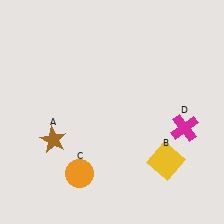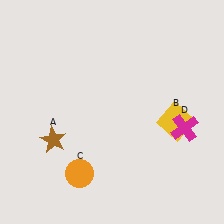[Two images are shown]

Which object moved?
The yellow square (B) moved up.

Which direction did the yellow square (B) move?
The yellow square (B) moved up.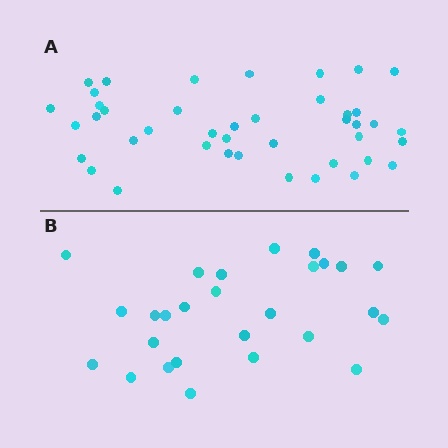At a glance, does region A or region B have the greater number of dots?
Region A (the top region) has more dots.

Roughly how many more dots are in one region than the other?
Region A has approximately 15 more dots than region B.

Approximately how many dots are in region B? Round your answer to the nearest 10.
About 30 dots. (The exact count is 27, which rounds to 30.)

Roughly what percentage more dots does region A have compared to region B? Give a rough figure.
About 55% more.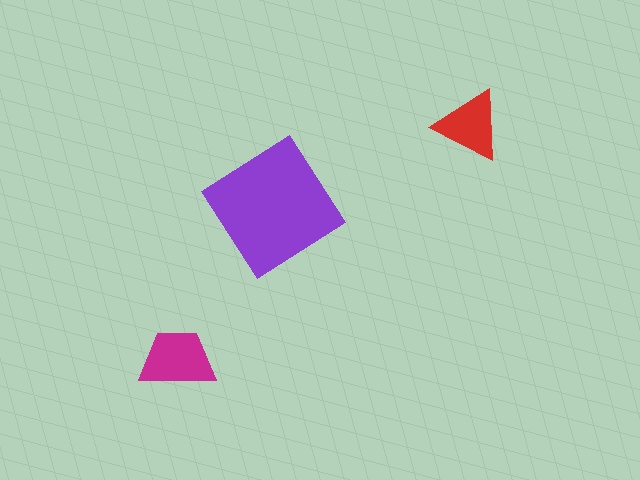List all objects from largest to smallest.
The purple diamond, the magenta trapezoid, the red triangle.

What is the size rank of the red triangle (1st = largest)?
3rd.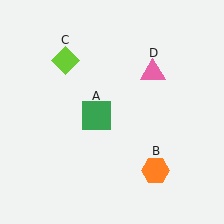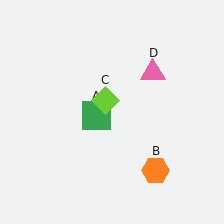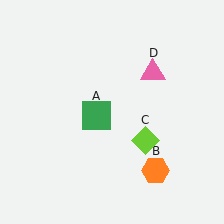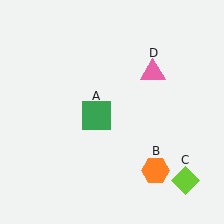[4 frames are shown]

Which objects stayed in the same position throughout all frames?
Green square (object A) and orange hexagon (object B) and pink triangle (object D) remained stationary.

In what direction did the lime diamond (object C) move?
The lime diamond (object C) moved down and to the right.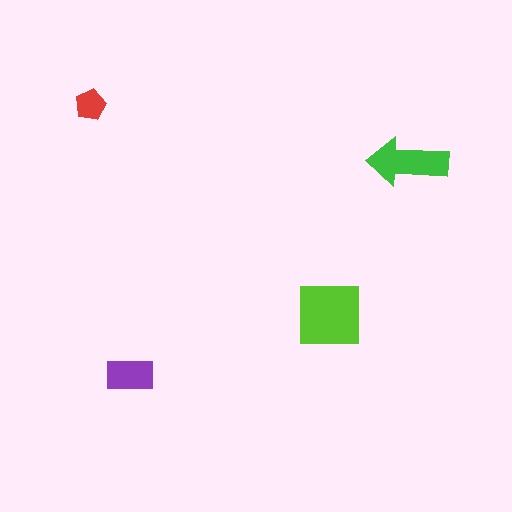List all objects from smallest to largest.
The red pentagon, the purple rectangle, the green arrow, the lime square.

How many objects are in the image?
There are 4 objects in the image.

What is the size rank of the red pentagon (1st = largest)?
4th.